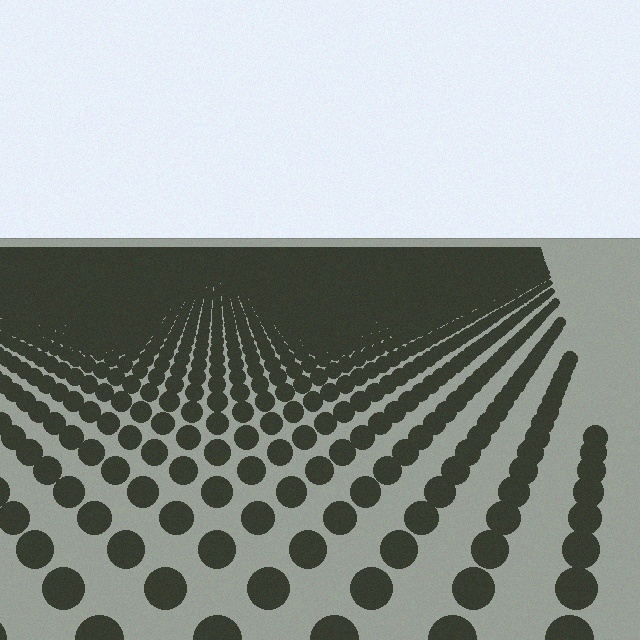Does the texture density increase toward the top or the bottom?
Density increases toward the top.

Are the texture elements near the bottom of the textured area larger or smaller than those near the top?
Larger. Near the bottom, elements are closer to the viewer and appear at a bigger on-screen size.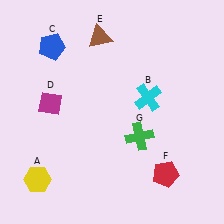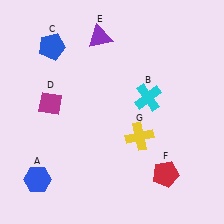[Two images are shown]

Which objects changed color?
A changed from yellow to blue. E changed from brown to purple. G changed from green to yellow.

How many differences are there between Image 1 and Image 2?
There are 3 differences between the two images.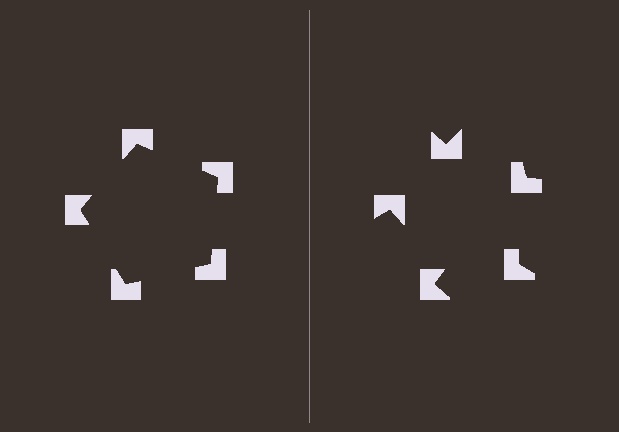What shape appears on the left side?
An illusory pentagon.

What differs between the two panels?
The notched squares are positioned identically on both sides; only the wedge orientations differ. On the left they align to a pentagon; on the right they are misaligned.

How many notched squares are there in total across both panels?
10 — 5 on each side.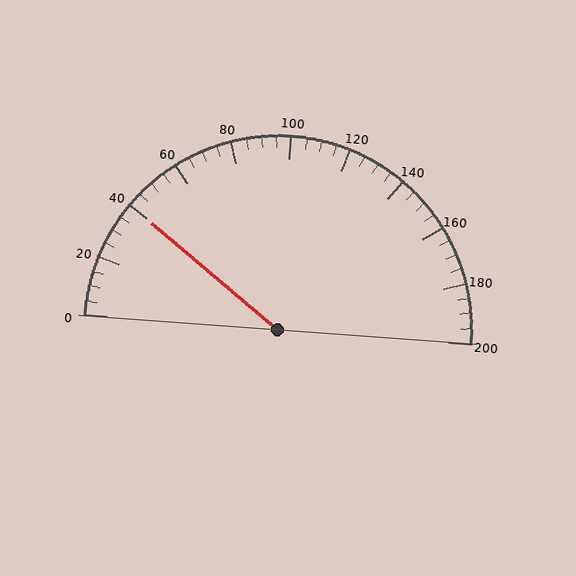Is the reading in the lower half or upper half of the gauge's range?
The reading is in the lower half of the range (0 to 200).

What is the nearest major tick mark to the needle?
The nearest major tick mark is 40.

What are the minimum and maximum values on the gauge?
The gauge ranges from 0 to 200.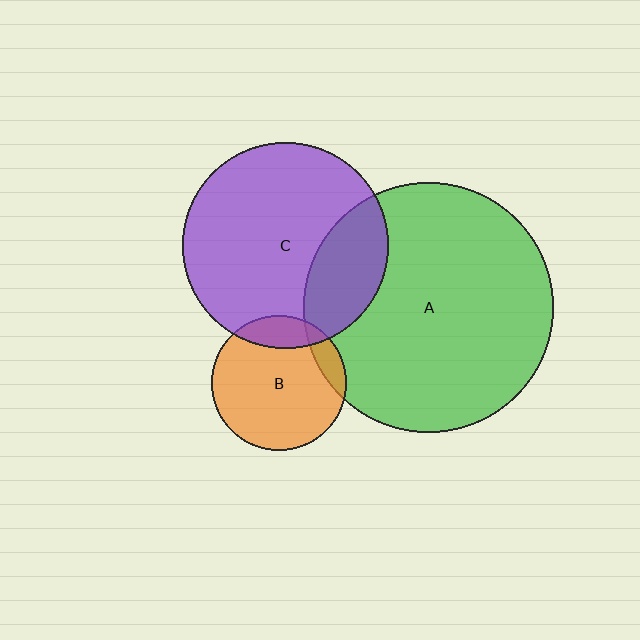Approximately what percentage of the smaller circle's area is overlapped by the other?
Approximately 15%.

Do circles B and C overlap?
Yes.